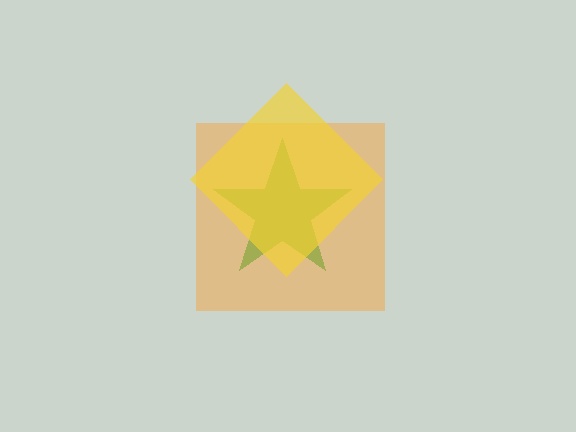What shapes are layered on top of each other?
The layered shapes are: a green star, an orange square, a yellow diamond.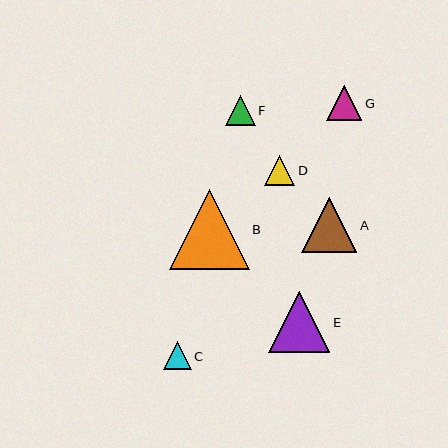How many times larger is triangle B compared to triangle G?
Triangle B is approximately 2.3 times the size of triangle G.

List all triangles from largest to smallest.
From largest to smallest: B, E, A, G, D, F, C.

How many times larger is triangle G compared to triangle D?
Triangle G is approximately 1.1 times the size of triangle D.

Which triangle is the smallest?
Triangle C is the smallest with a size of approximately 28 pixels.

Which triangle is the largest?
Triangle B is the largest with a size of approximately 80 pixels.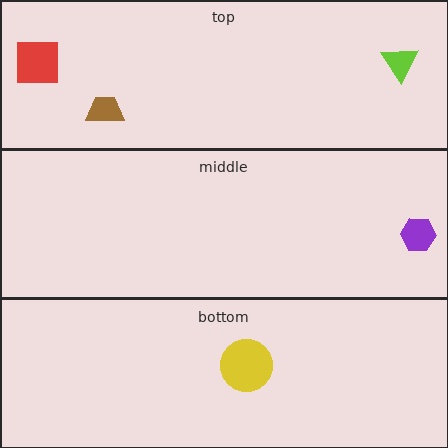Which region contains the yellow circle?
The bottom region.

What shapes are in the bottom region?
The yellow circle.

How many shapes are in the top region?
3.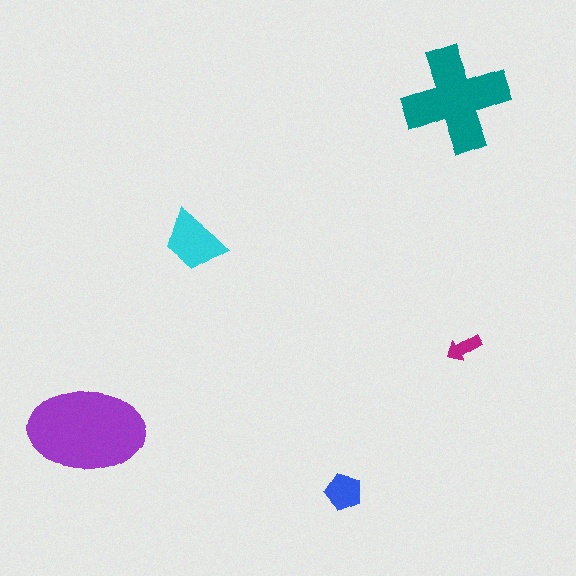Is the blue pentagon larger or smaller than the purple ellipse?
Smaller.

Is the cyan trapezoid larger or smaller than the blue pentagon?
Larger.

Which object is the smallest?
The magenta arrow.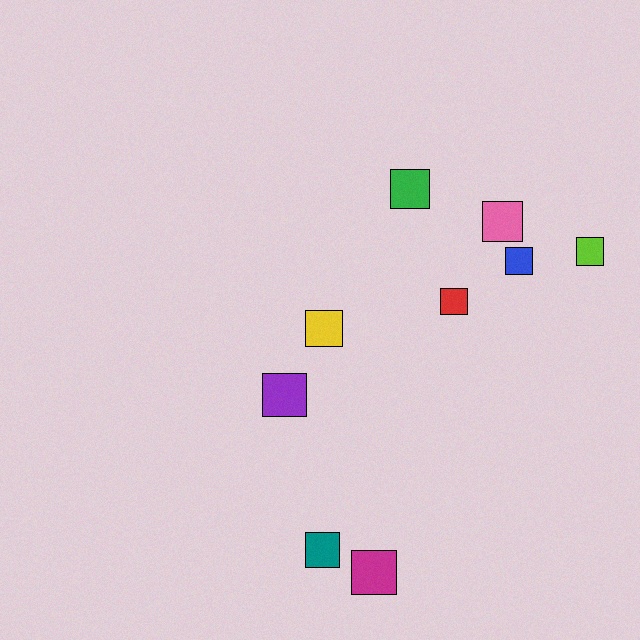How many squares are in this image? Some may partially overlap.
There are 9 squares.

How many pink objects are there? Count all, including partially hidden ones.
There is 1 pink object.